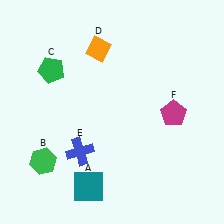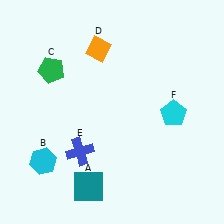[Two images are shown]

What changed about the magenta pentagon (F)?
In Image 1, F is magenta. In Image 2, it changed to cyan.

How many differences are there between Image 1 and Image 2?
There are 2 differences between the two images.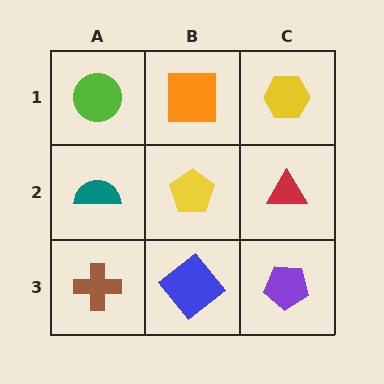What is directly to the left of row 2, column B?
A teal semicircle.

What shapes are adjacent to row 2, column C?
A yellow hexagon (row 1, column C), a purple pentagon (row 3, column C), a yellow pentagon (row 2, column B).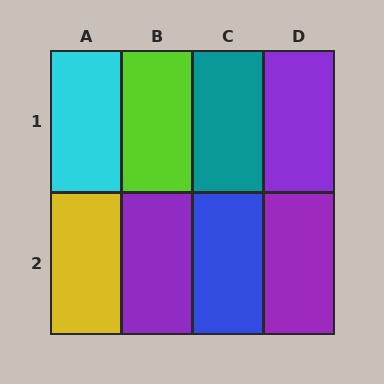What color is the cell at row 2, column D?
Purple.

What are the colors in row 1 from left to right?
Cyan, lime, teal, purple.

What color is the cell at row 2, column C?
Blue.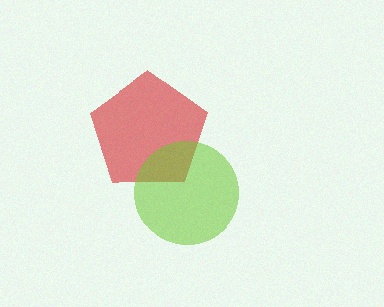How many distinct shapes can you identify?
There are 2 distinct shapes: a red pentagon, a lime circle.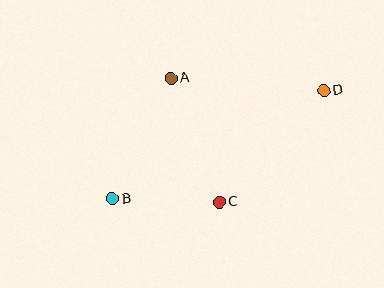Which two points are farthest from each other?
Points B and D are farthest from each other.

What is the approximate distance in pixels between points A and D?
The distance between A and D is approximately 153 pixels.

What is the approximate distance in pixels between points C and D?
The distance between C and D is approximately 152 pixels.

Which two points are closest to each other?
Points B and C are closest to each other.